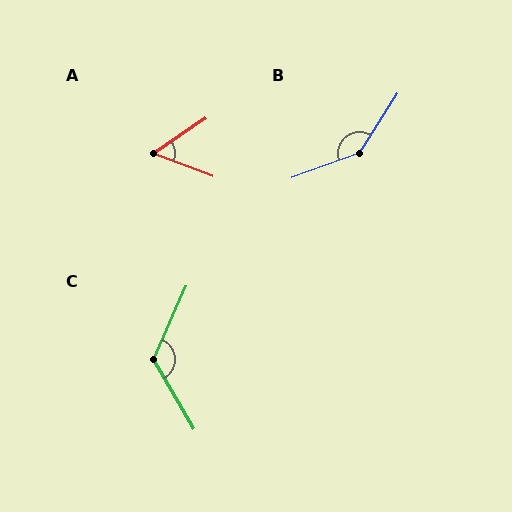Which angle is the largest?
B, at approximately 142 degrees.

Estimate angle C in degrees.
Approximately 126 degrees.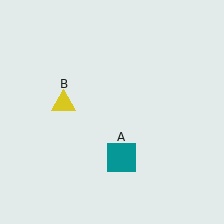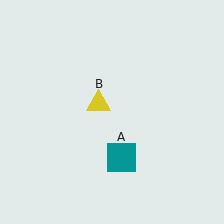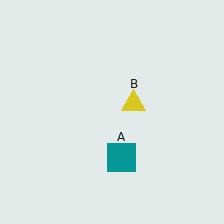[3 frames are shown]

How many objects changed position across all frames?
1 object changed position: yellow triangle (object B).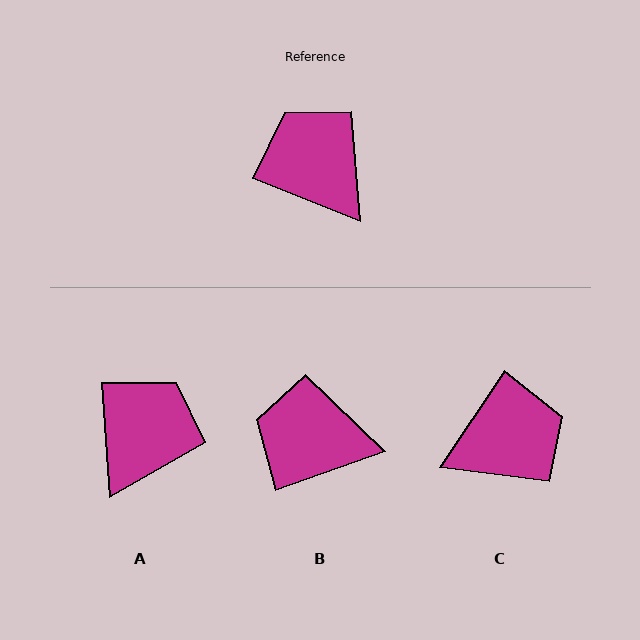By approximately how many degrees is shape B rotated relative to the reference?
Approximately 41 degrees counter-clockwise.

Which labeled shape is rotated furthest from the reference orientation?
C, about 102 degrees away.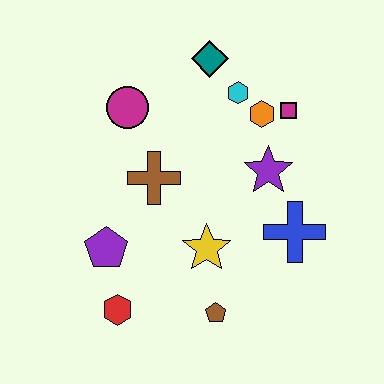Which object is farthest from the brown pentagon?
The teal diamond is farthest from the brown pentagon.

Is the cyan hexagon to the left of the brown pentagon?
No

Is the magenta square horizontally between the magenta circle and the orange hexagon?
No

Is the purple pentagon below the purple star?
Yes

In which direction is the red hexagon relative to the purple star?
The red hexagon is to the left of the purple star.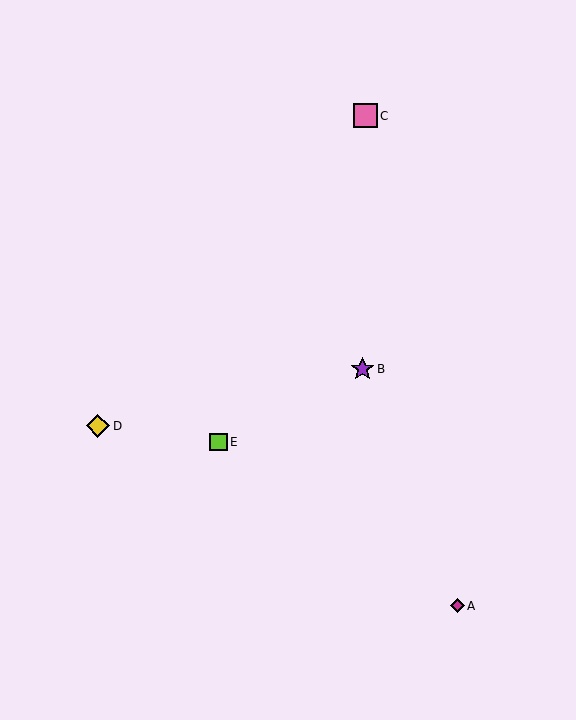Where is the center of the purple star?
The center of the purple star is at (363, 369).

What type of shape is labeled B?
Shape B is a purple star.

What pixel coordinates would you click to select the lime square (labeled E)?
Click at (219, 442) to select the lime square E.